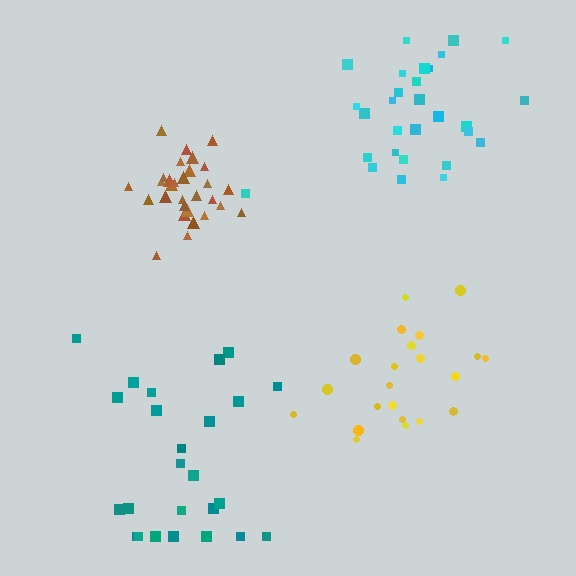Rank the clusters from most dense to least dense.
brown, cyan, yellow, teal.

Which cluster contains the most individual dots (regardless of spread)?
Brown (30).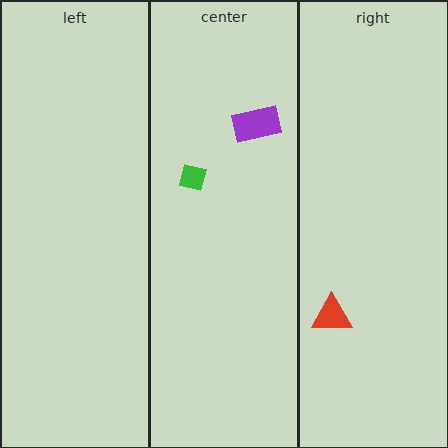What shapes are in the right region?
The red triangle.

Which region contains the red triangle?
The right region.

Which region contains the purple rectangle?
The center region.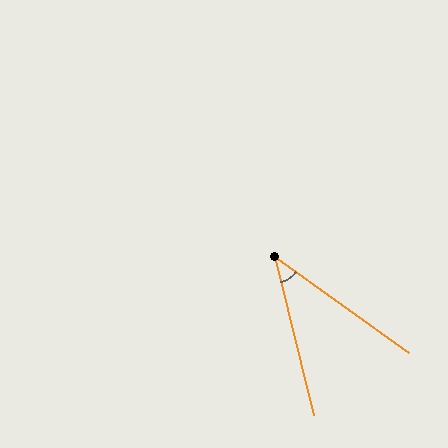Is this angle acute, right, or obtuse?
It is acute.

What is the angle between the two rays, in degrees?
Approximately 41 degrees.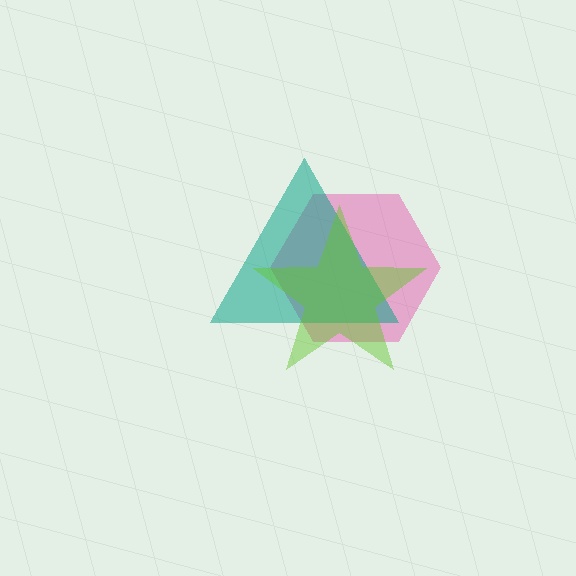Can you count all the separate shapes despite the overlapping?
Yes, there are 3 separate shapes.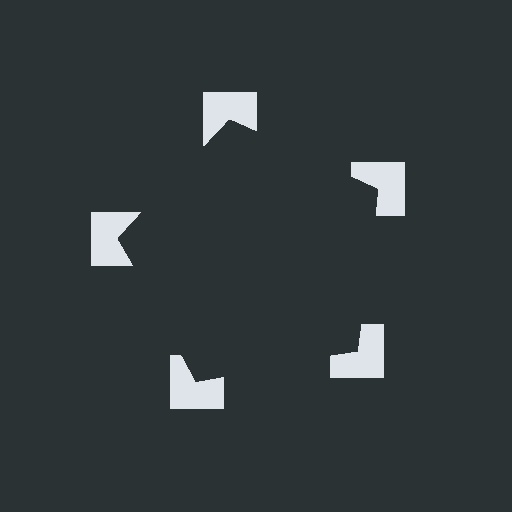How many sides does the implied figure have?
5 sides.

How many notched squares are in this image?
There are 5 — one at each vertex of the illusory pentagon.